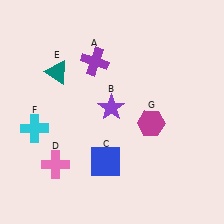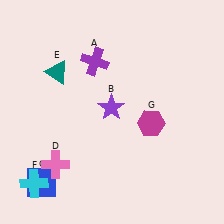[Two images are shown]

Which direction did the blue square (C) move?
The blue square (C) moved left.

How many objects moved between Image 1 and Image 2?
2 objects moved between the two images.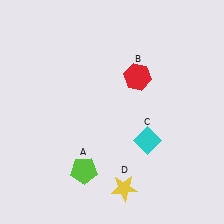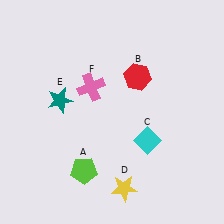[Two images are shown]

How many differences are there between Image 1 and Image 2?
There are 2 differences between the two images.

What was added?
A teal star (E), a pink cross (F) were added in Image 2.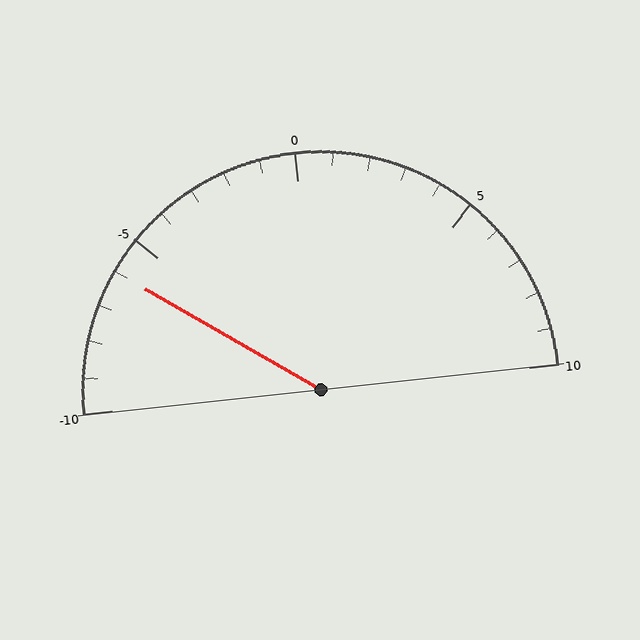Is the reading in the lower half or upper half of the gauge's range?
The reading is in the lower half of the range (-10 to 10).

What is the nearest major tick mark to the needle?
The nearest major tick mark is -5.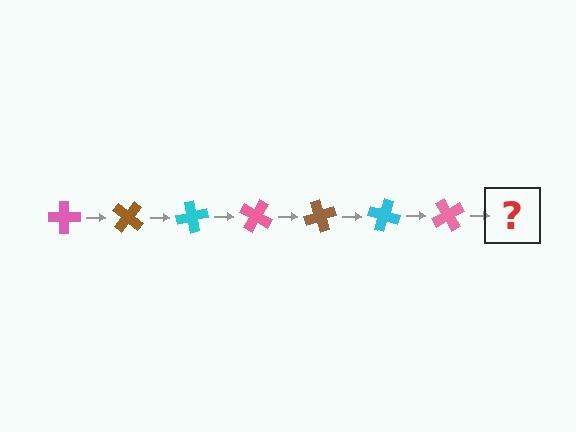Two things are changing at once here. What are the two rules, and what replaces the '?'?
The two rules are that it rotates 40 degrees each step and the color cycles through pink, brown, and cyan. The '?' should be a brown cross, rotated 280 degrees from the start.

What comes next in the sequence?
The next element should be a brown cross, rotated 280 degrees from the start.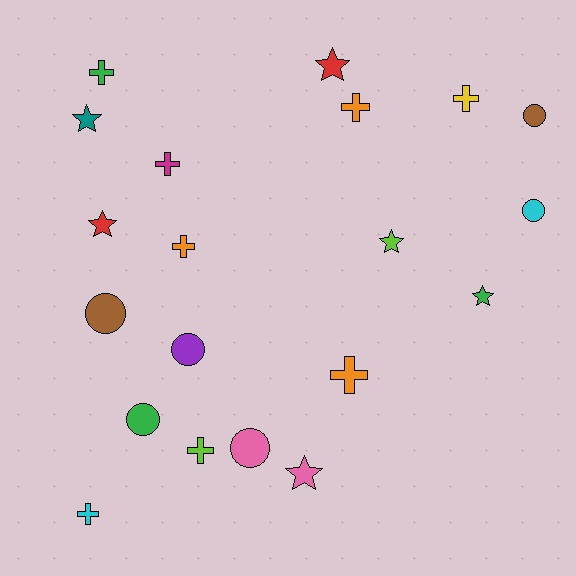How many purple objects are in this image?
There is 1 purple object.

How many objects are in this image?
There are 20 objects.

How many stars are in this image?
There are 6 stars.